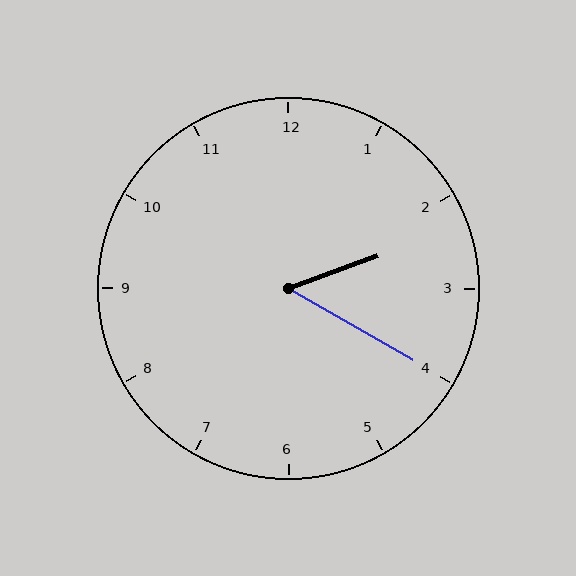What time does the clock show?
2:20.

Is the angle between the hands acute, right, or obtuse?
It is acute.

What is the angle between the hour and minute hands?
Approximately 50 degrees.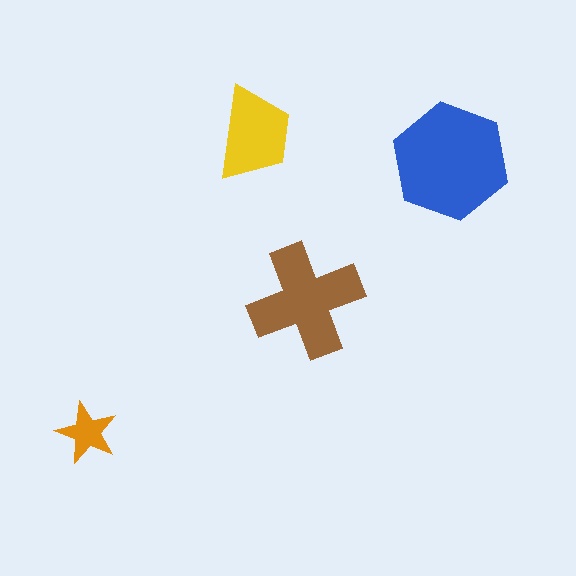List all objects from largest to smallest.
The blue hexagon, the brown cross, the yellow trapezoid, the orange star.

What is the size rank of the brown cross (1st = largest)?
2nd.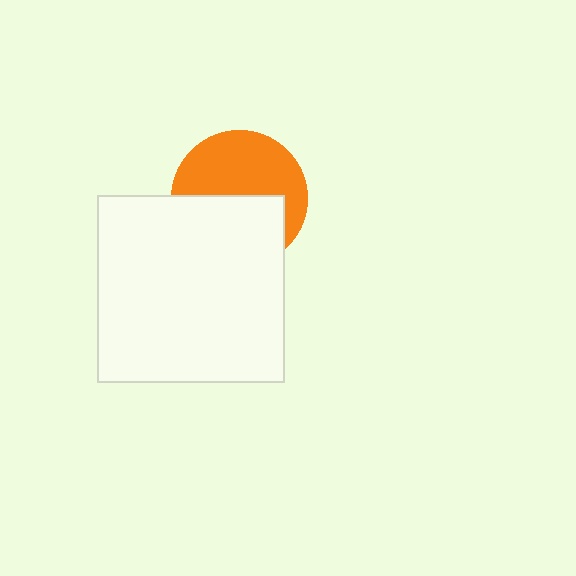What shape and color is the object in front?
The object in front is a white square.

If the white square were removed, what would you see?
You would see the complete orange circle.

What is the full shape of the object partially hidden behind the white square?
The partially hidden object is an orange circle.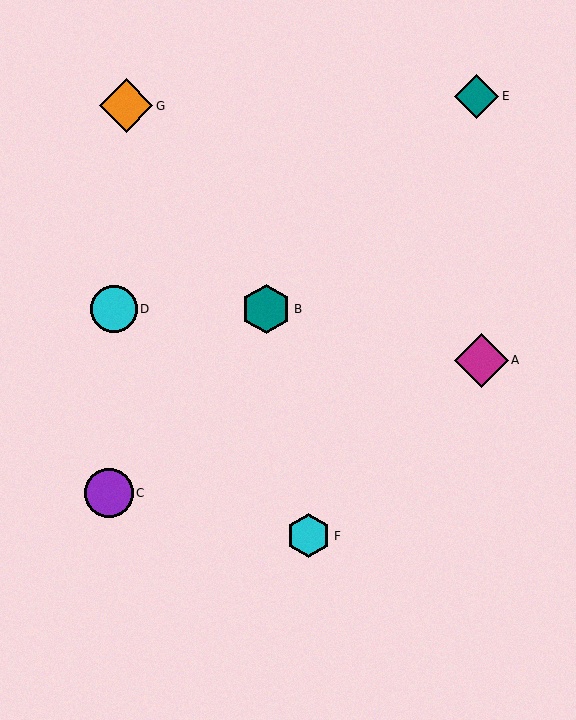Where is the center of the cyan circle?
The center of the cyan circle is at (114, 309).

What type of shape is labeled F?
Shape F is a cyan hexagon.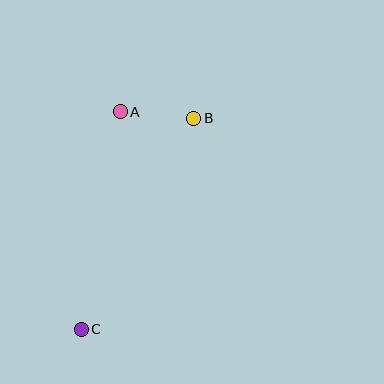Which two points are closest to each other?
Points A and B are closest to each other.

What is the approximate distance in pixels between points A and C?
The distance between A and C is approximately 221 pixels.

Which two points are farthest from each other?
Points B and C are farthest from each other.